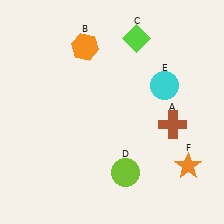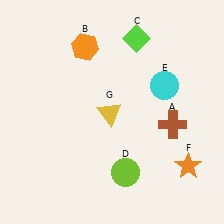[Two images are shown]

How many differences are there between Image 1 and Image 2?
There is 1 difference between the two images.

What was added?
A yellow triangle (G) was added in Image 2.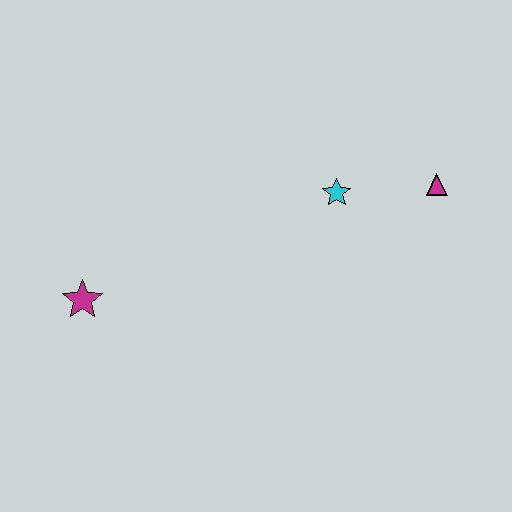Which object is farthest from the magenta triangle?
The magenta star is farthest from the magenta triangle.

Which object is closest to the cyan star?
The magenta triangle is closest to the cyan star.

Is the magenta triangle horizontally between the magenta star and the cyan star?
No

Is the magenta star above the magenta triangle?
No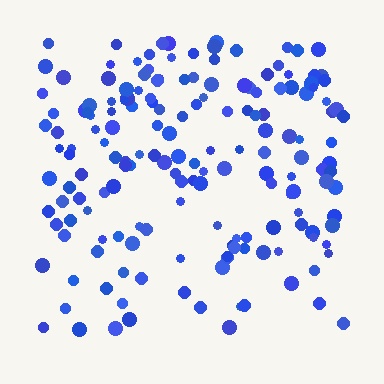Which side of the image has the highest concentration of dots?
The top.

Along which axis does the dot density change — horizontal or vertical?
Vertical.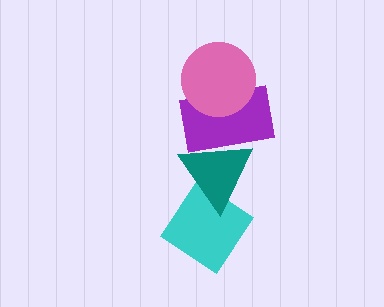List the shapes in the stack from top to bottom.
From top to bottom: the pink circle, the purple rectangle, the teal triangle, the cyan diamond.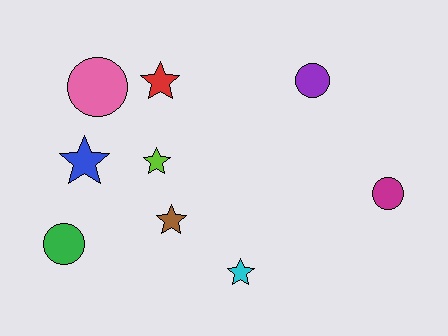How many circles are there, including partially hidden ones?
There are 4 circles.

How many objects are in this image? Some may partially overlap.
There are 9 objects.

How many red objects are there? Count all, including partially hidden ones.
There is 1 red object.